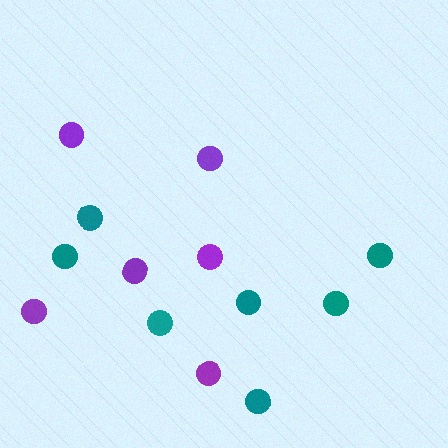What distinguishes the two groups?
There are 2 groups: one group of teal circles (7) and one group of purple circles (6).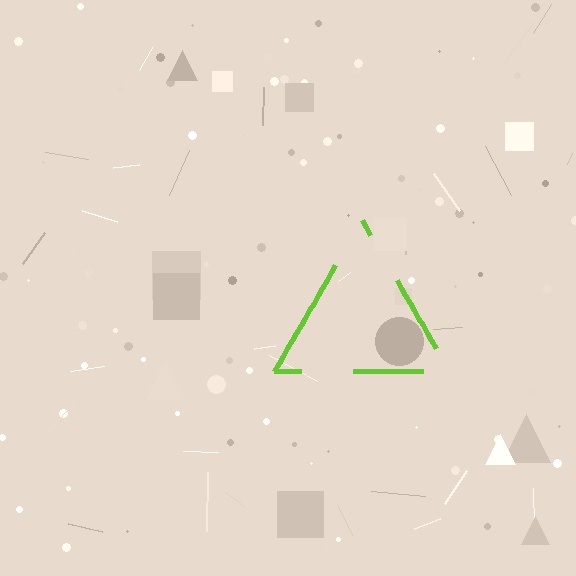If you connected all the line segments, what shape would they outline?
They would outline a triangle.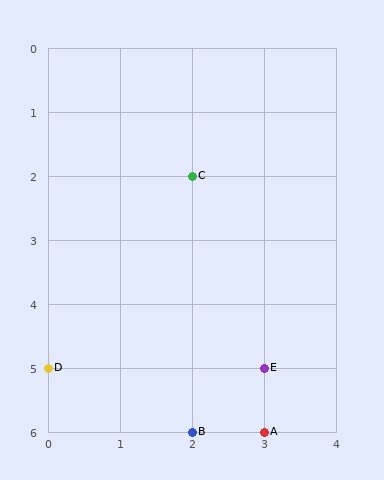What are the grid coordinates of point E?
Point E is at grid coordinates (3, 5).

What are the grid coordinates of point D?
Point D is at grid coordinates (0, 5).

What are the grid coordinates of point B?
Point B is at grid coordinates (2, 6).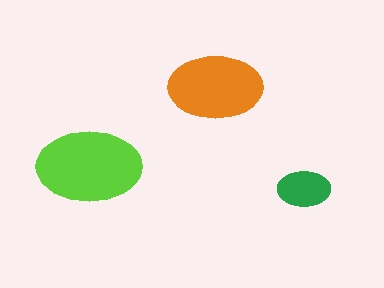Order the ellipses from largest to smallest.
the lime one, the orange one, the green one.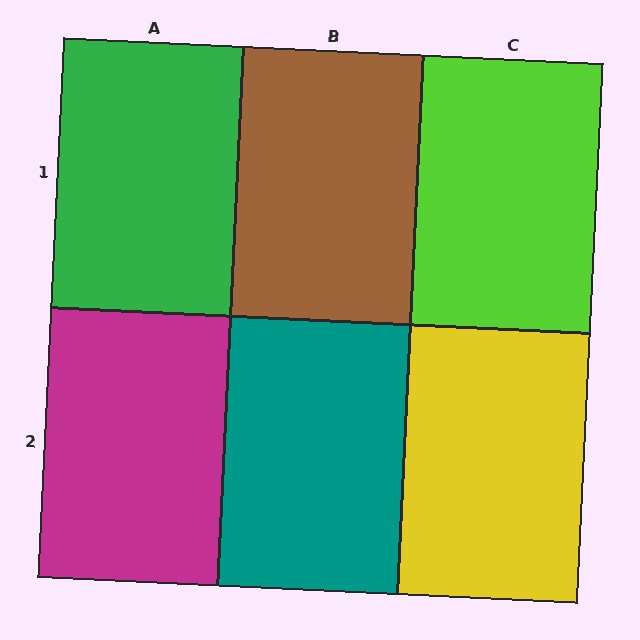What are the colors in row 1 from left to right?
Green, brown, lime.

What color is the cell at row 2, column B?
Teal.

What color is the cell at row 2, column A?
Magenta.